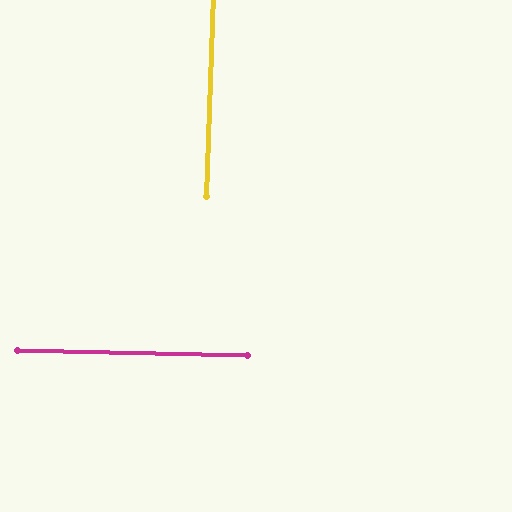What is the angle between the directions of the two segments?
Approximately 89 degrees.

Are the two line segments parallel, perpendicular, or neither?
Perpendicular — they meet at approximately 89°.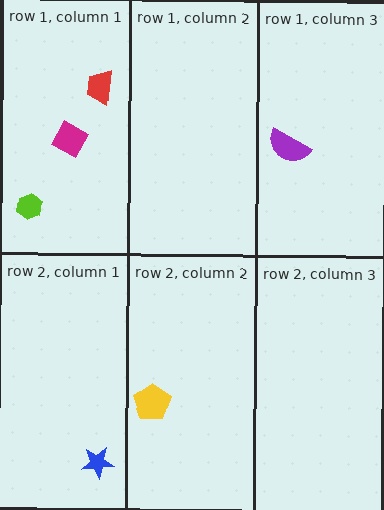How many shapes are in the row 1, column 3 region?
1.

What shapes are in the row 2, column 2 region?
The yellow pentagon.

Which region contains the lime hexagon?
The row 1, column 1 region.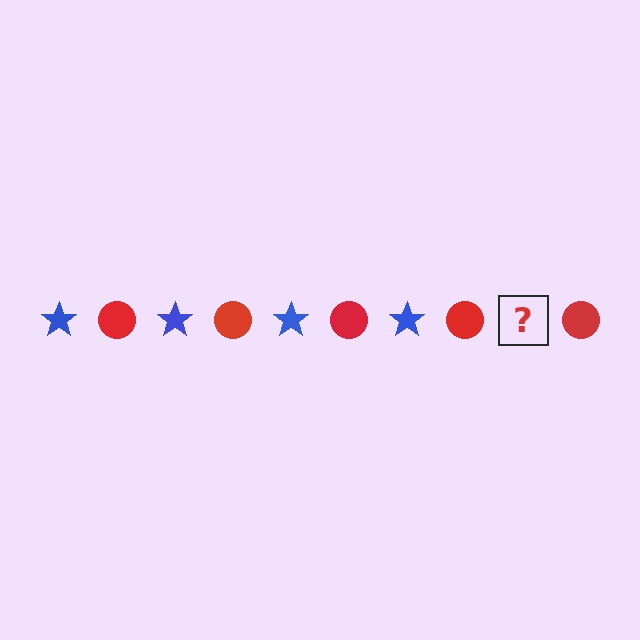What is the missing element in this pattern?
The missing element is a blue star.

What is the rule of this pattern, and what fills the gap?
The rule is that the pattern alternates between blue star and red circle. The gap should be filled with a blue star.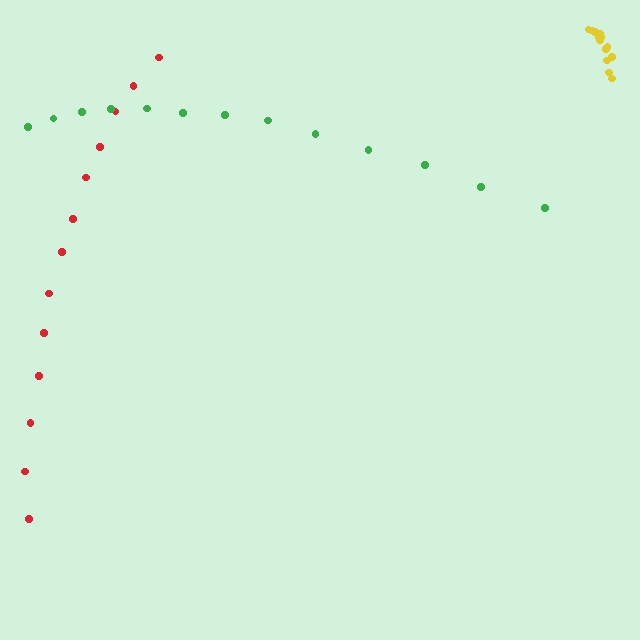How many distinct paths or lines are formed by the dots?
There are 3 distinct paths.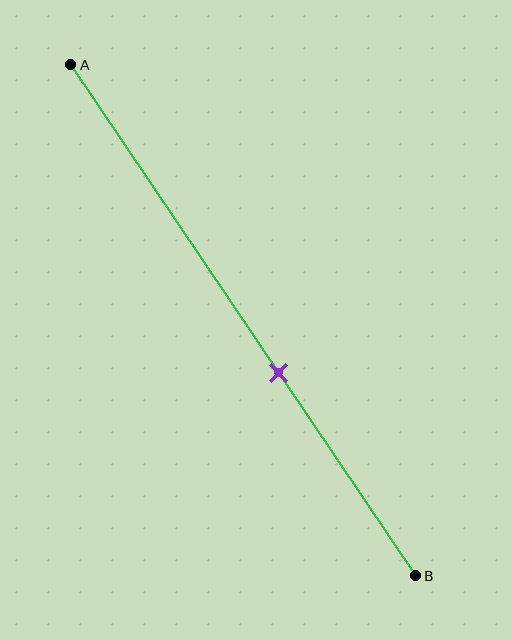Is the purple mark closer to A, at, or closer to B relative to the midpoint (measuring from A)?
The purple mark is closer to point B than the midpoint of segment AB.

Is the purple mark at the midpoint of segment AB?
No, the mark is at about 60% from A, not at the 50% midpoint.